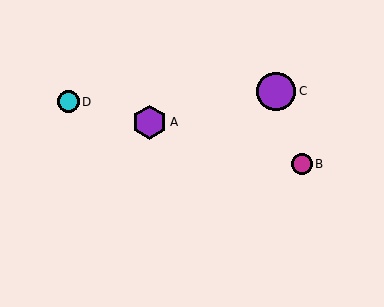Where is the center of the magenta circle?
The center of the magenta circle is at (302, 164).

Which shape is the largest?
The purple circle (labeled C) is the largest.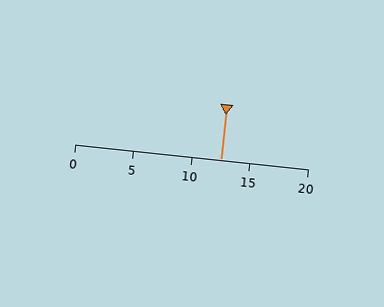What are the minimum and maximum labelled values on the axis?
The axis runs from 0 to 20.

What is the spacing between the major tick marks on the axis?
The major ticks are spaced 5 apart.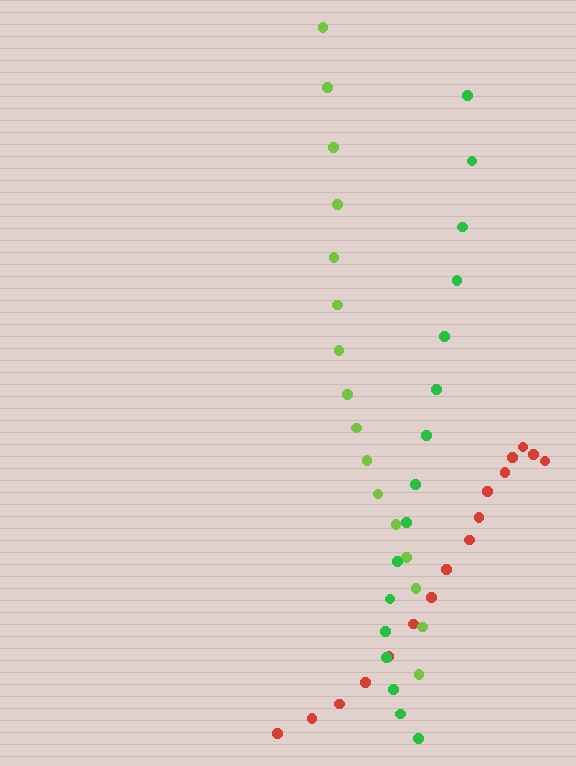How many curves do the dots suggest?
There are 3 distinct paths.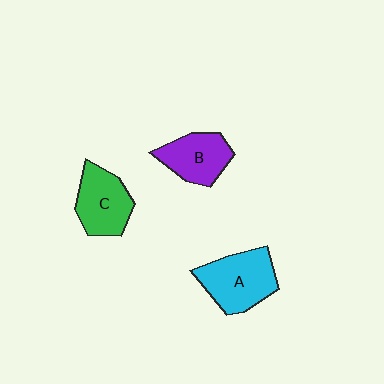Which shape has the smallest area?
Shape B (purple).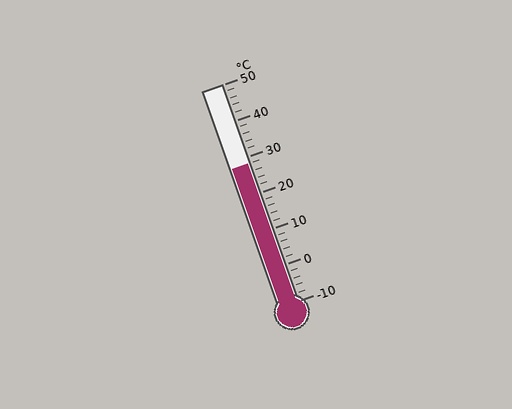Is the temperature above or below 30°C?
The temperature is below 30°C.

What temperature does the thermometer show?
The thermometer shows approximately 28°C.